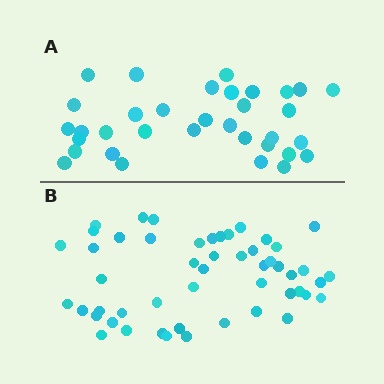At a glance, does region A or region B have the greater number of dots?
Region B (the bottom region) has more dots.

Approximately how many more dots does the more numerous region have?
Region B has approximately 15 more dots than region A.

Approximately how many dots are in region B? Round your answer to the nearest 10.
About 50 dots. (The exact count is 51, which rounds to 50.)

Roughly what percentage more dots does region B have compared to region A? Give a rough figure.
About 50% more.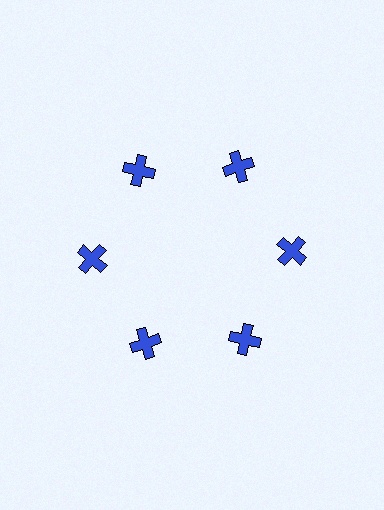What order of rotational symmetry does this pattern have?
This pattern has 6-fold rotational symmetry.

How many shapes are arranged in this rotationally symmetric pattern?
There are 6 shapes, arranged in 6 groups of 1.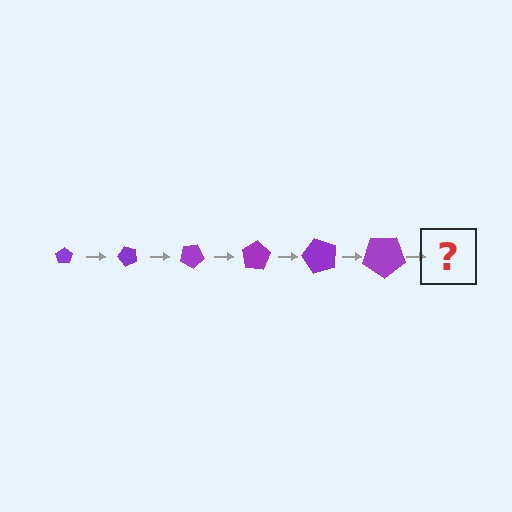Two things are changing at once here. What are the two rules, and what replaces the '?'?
The two rules are that the pentagon grows larger each step and it rotates 50 degrees each step. The '?' should be a pentagon, larger than the previous one and rotated 300 degrees from the start.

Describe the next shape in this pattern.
It should be a pentagon, larger than the previous one and rotated 300 degrees from the start.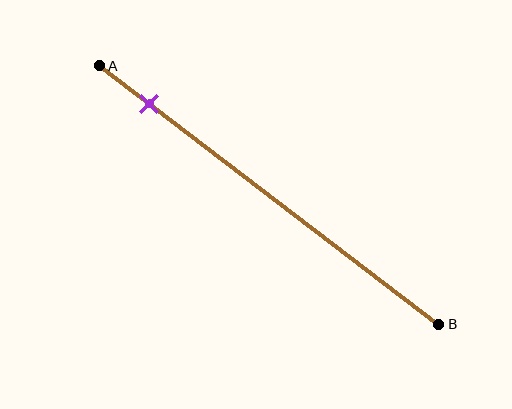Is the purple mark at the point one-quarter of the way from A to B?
No, the mark is at about 15% from A, not at the 25% one-quarter point.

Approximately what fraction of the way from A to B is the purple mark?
The purple mark is approximately 15% of the way from A to B.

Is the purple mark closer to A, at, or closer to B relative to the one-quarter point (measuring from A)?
The purple mark is closer to point A than the one-quarter point of segment AB.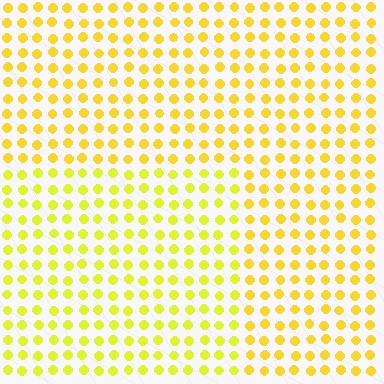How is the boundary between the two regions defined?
The boundary is defined purely by a slight shift in hue (about 15 degrees). Spacing, size, and orientation are identical on both sides.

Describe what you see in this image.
The image is filled with small yellow elements in a uniform arrangement. A rectangle-shaped region is visible where the elements are tinted to a slightly different hue, forming a subtle color boundary.